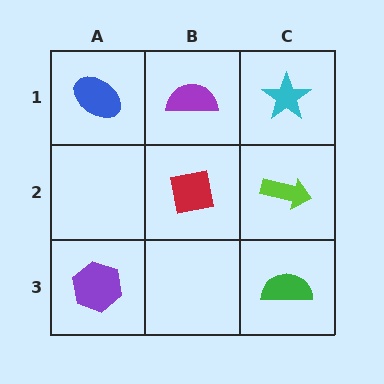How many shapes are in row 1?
3 shapes.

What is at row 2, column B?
A red square.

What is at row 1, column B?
A purple semicircle.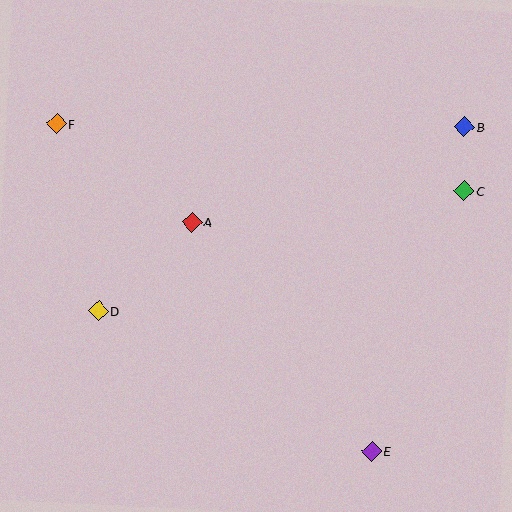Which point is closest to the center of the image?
Point A at (192, 222) is closest to the center.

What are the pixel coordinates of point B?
Point B is at (464, 127).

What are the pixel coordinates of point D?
Point D is at (98, 311).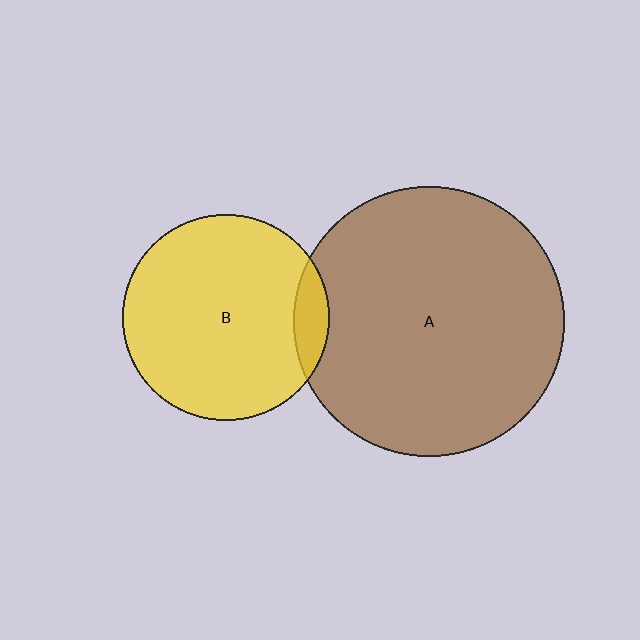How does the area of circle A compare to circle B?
Approximately 1.7 times.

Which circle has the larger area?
Circle A (brown).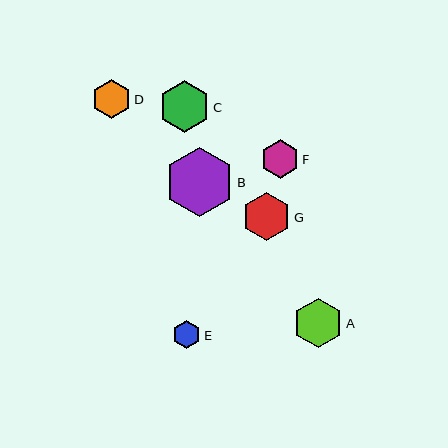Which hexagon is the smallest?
Hexagon E is the smallest with a size of approximately 28 pixels.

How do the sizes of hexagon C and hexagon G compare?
Hexagon C and hexagon G are approximately the same size.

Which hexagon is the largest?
Hexagon B is the largest with a size of approximately 69 pixels.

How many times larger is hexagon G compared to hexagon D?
Hexagon G is approximately 1.2 times the size of hexagon D.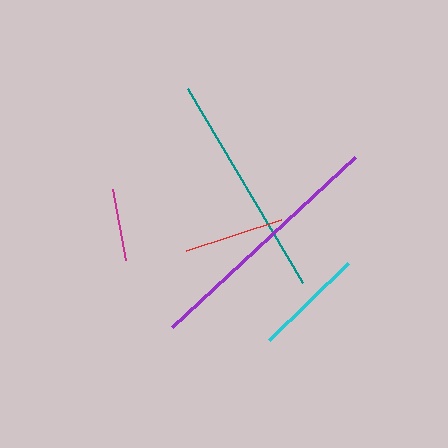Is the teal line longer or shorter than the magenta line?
The teal line is longer than the magenta line.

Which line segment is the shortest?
The magenta line is the shortest at approximately 72 pixels.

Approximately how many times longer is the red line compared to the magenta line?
The red line is approximately 1.4 times the length of the magenta line.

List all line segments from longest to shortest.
From longest to shortest: purple, teal, cyan, red, magenta.